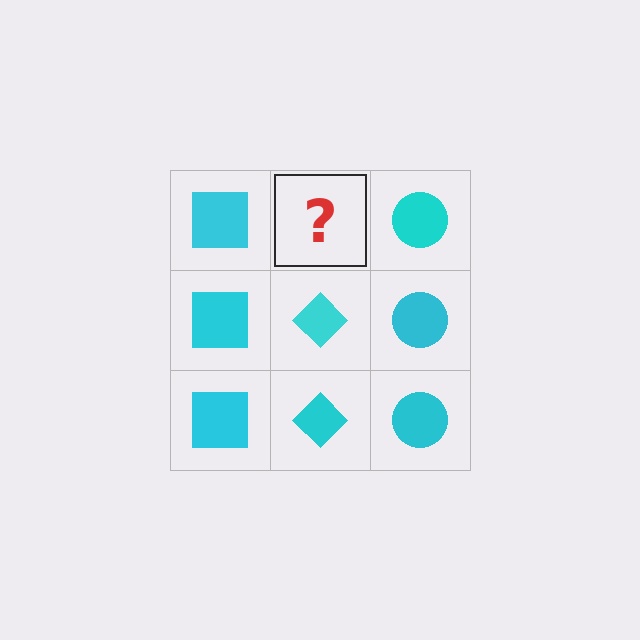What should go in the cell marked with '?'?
The missing cell should contain a cyan diamond.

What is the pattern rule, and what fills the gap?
The rule is that each column has a consistent shape. The gap should be filled with a cyan diamond.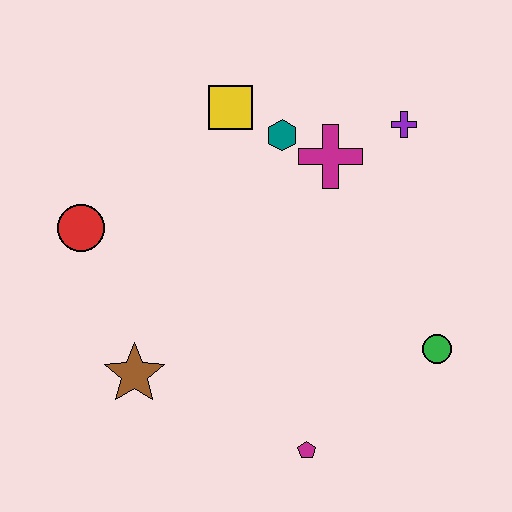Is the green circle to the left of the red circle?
No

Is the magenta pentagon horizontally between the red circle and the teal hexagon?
No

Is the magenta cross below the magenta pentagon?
No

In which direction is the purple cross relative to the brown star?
The purple cross is to the right of the brown star.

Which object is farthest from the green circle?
The red circle is farthest from the green circle.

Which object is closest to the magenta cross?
The teal hexagon is closest to the magenta cross.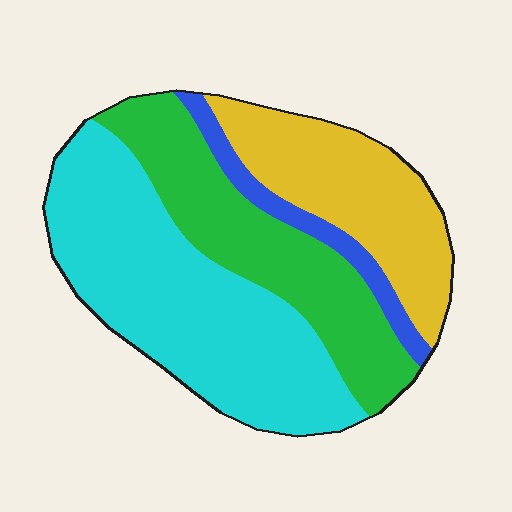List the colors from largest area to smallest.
From largest to smallest: cyan, green, yellow, blue.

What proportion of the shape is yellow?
Yellow covers about 25% of the shape.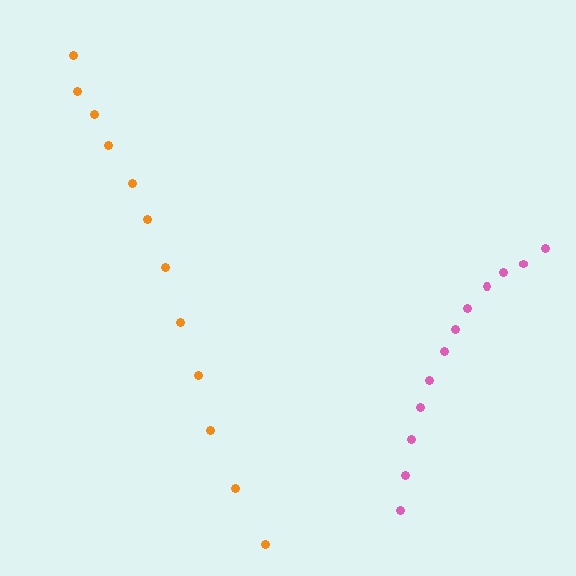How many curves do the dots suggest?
There are 2 distinct paths.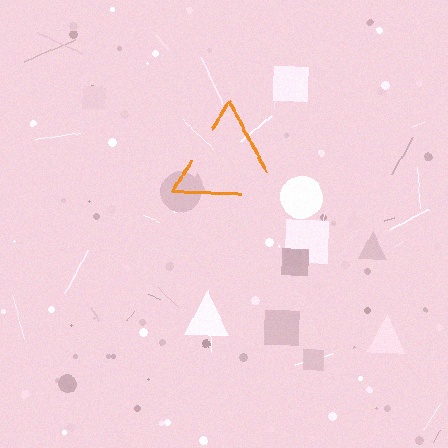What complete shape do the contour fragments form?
The contour fragments form a triangle.